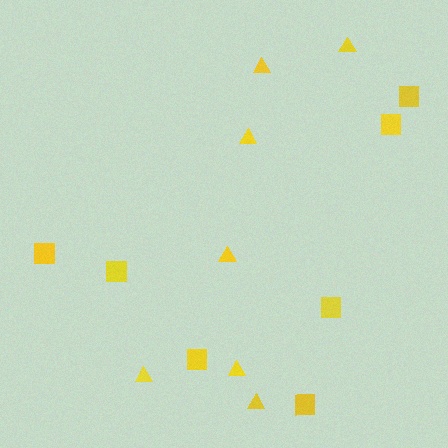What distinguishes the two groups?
There are 2 groups: one group of triangles (7) and one group of squares (7).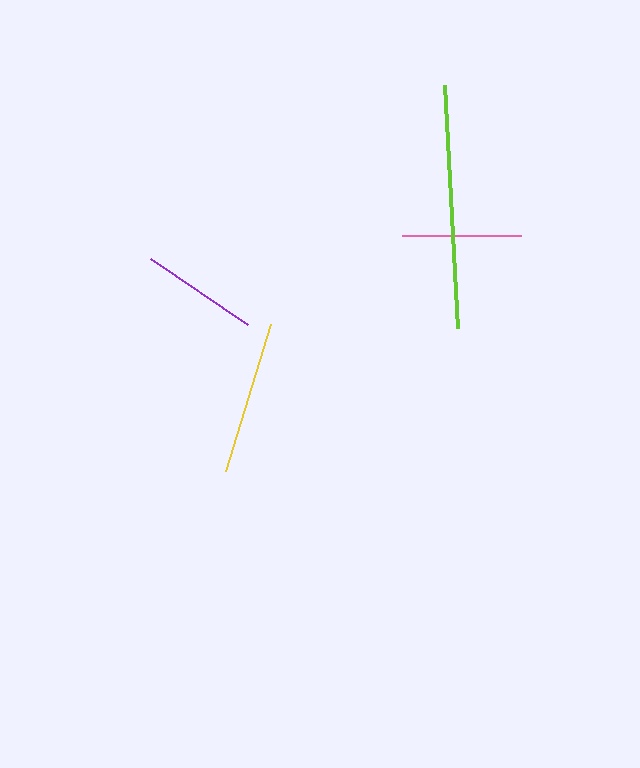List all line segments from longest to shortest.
From longest to shortest: lime, yellow, pink, purple.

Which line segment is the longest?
The lime line is the longest at approximately 244 pixels.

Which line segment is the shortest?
The purple line is the shortest at approximately 118 pixels.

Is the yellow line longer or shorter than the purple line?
The yellow line is longer than the purple line.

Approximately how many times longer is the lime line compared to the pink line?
The lime line is approximately 2.0 times the length of the pink line.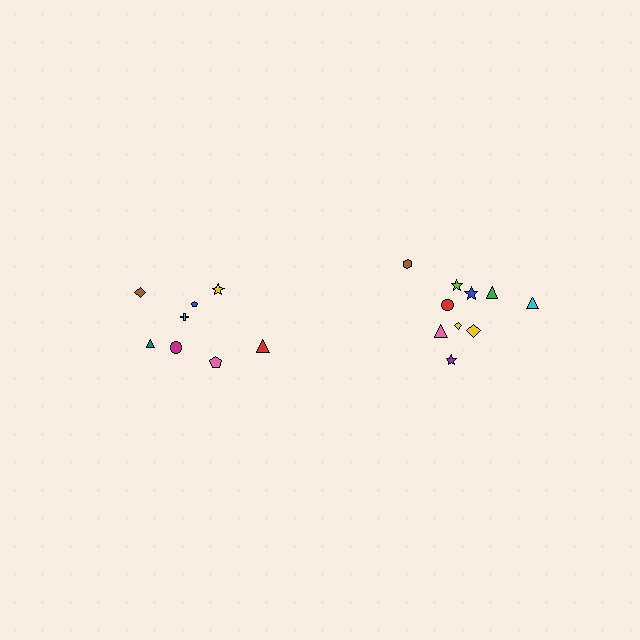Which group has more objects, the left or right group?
The right group.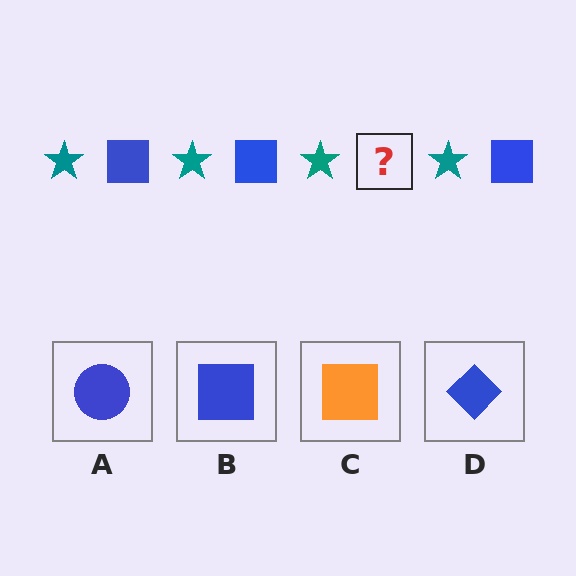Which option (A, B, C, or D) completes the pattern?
B.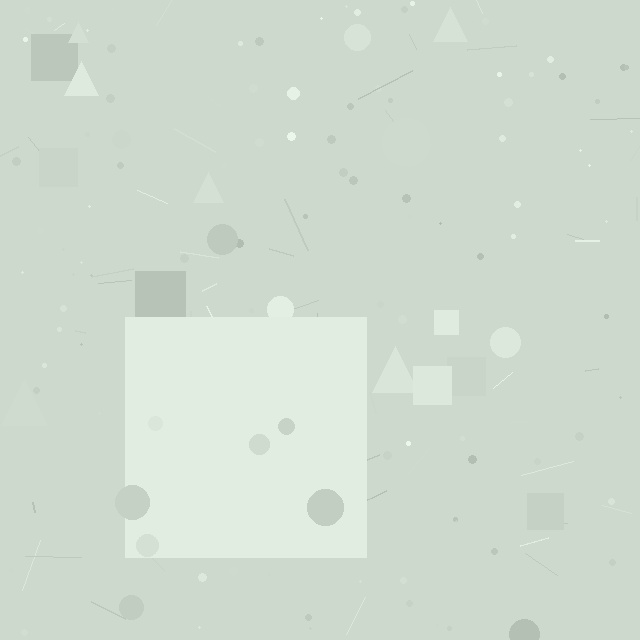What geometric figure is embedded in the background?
A square is embedded in the background.